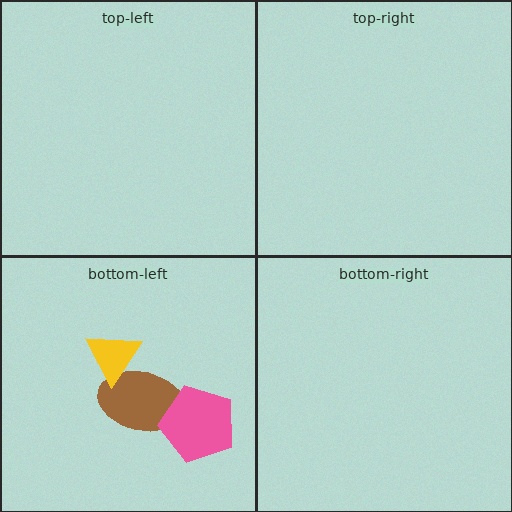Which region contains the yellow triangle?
The bottom-left region.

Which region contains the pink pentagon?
The bottom-left region.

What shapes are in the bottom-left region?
The brown ellipse, the pink pentagon, the yellow triangle.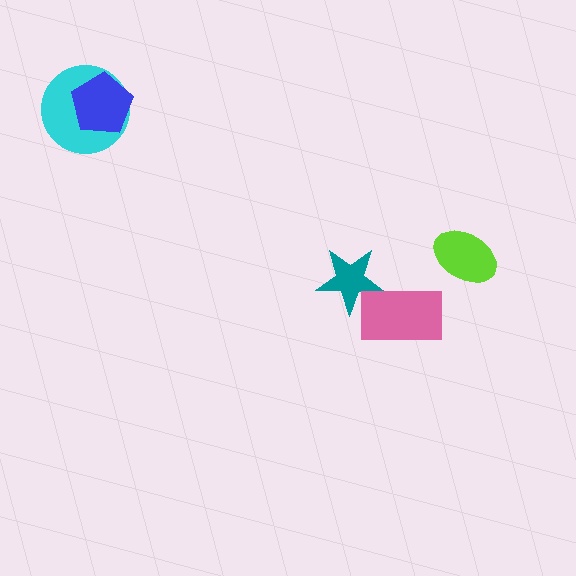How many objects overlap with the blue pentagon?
1 object overlaps with the blue pentagon.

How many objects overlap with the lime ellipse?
0 objects overlap with the lime ellipse.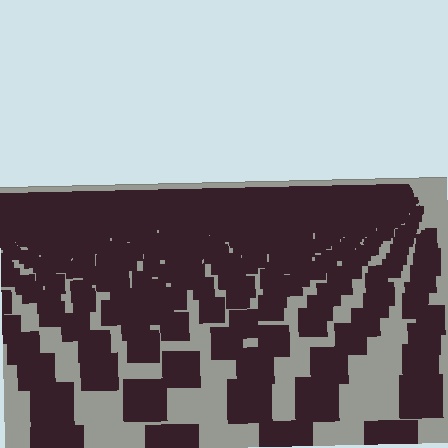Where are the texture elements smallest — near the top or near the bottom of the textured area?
Near the top.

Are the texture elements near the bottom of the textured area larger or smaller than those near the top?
Larger. Near the bottom, elements are closer to the viewer and appear at a bigger on-screen size.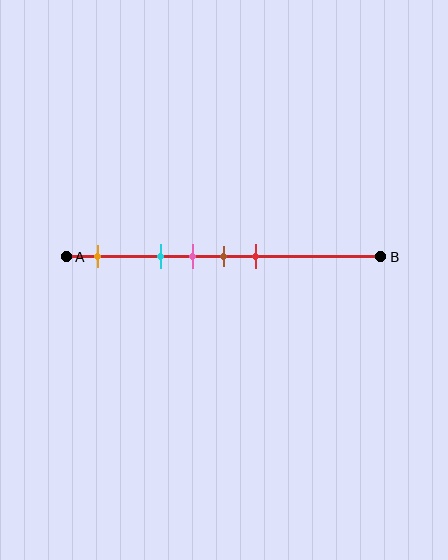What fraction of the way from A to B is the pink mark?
The pink mark is approximately 40% (0.4) of the way from A to B.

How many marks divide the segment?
There are 5 marks dividing the segment.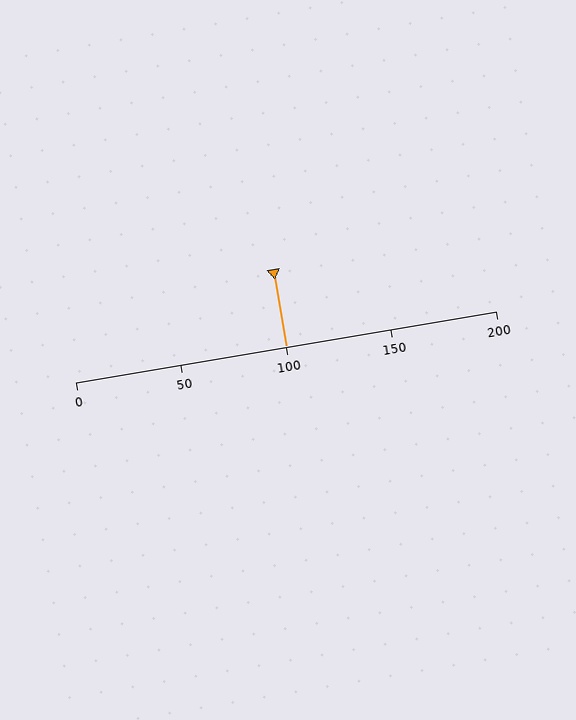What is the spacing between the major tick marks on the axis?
The major ticks are spaced 50 apart.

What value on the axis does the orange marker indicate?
The marker indicates approximately 100.